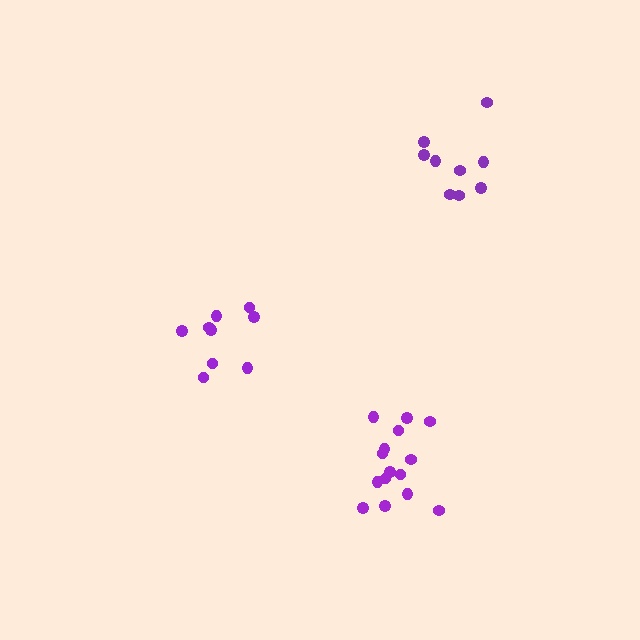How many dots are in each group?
Group 1: 9 dots, Group 2: 9 dots, Group 3: 15 dots (33 total).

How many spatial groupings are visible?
There are 3 spatial groupings.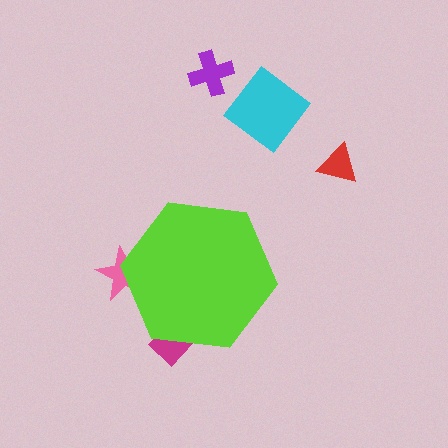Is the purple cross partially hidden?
No, the purple cross is fully visible.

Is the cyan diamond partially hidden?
No, the cyan diamond is fully visible.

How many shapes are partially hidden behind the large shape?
2 shapes are partially hidden.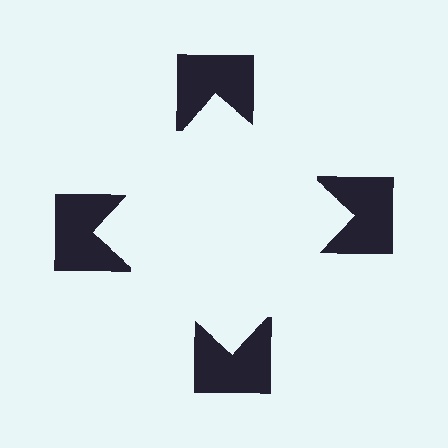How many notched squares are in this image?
There are 4 — one at each vertex of the illusory square.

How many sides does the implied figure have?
4 sides.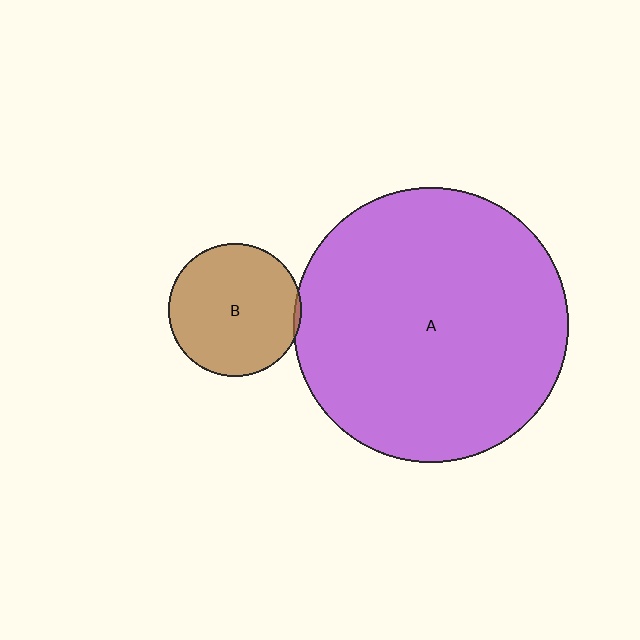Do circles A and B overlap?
Yes.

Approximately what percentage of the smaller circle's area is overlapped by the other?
Approximately 5%.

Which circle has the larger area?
Circle A (purple).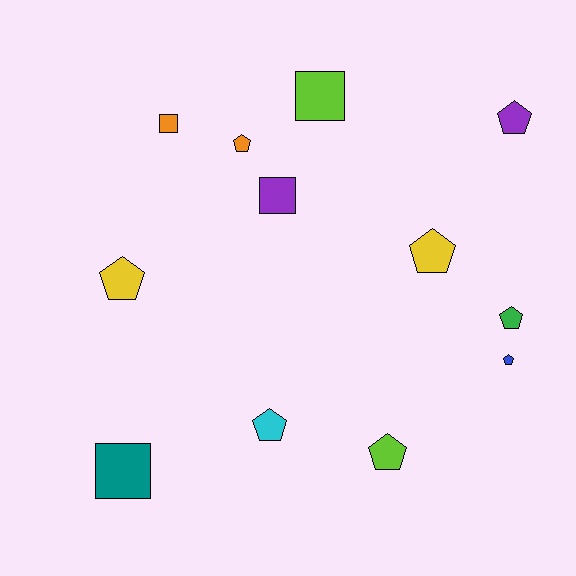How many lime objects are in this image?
There are 2 lime objects.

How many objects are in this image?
There are 12 objects.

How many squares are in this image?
There are 4 squares.